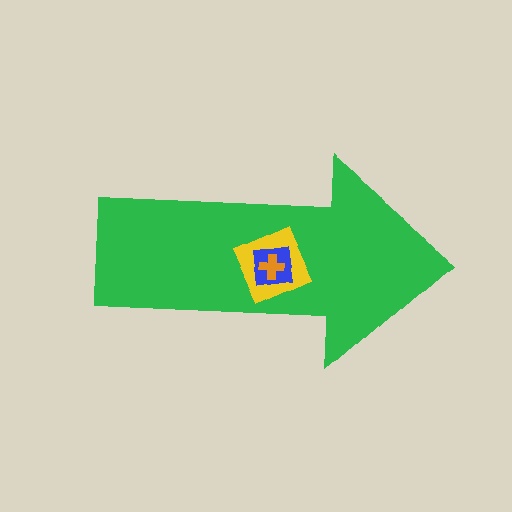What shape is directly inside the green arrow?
The yellow square.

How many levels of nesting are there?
4.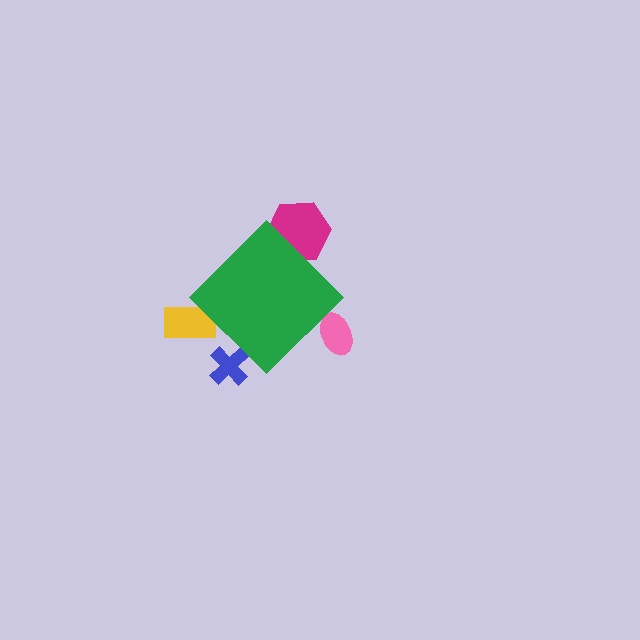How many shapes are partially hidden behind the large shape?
4 shapes are partially hidden.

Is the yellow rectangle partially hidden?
Yes, the yellow rectangle is partially hidden behind the green diamond.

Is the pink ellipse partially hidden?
Yes, the pink ellipse is partially hidden behind the green diamond.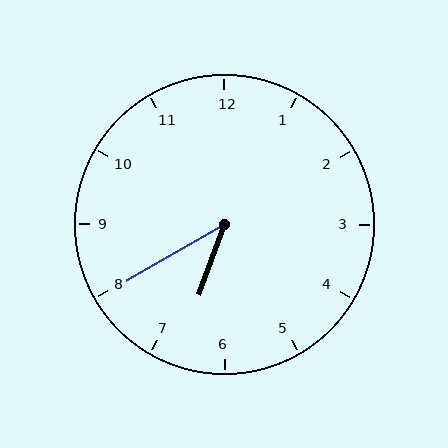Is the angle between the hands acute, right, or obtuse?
It is acute.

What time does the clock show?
6:40.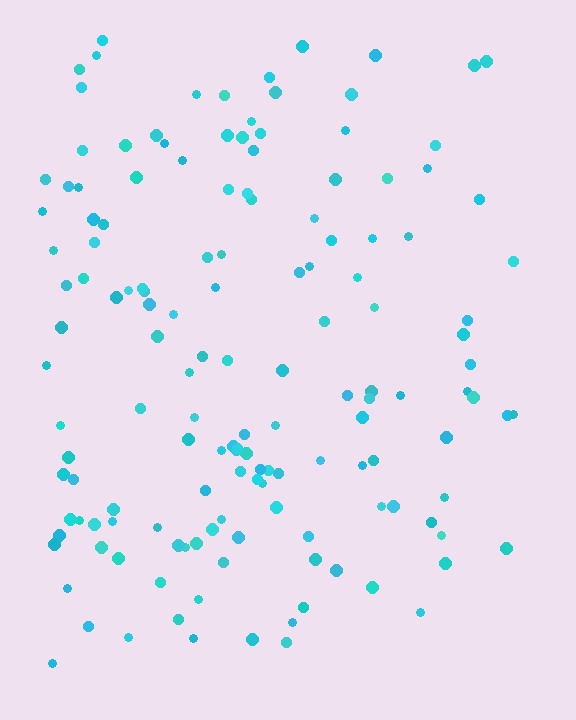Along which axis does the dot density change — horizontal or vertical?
Horizontal.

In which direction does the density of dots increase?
From right to left, with the left side densest.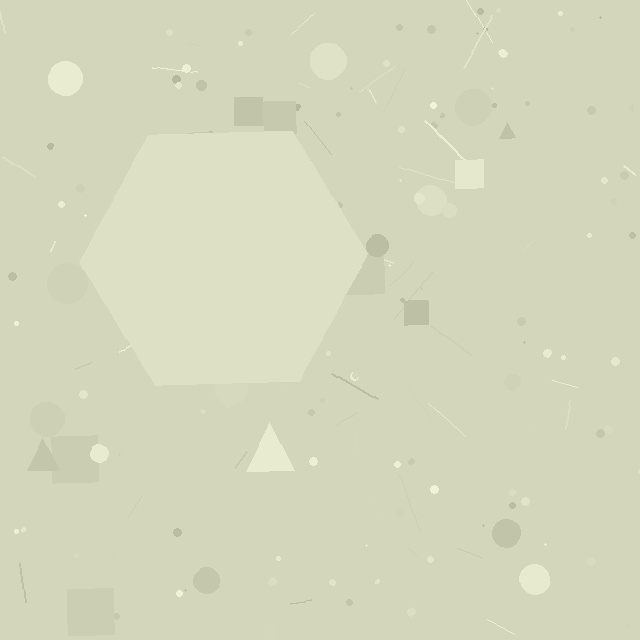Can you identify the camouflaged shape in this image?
The camouflaged shape is a hexagon.